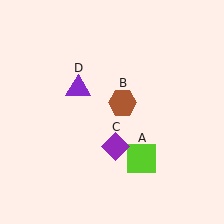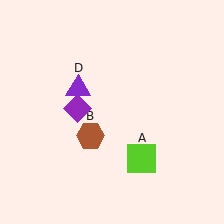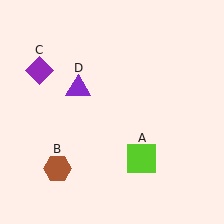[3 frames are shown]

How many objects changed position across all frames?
2 objects changed position: brown hexagon (object B), purple diamond (object C).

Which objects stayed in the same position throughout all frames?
Lime square (object A) and purple triangle (object D) remained stationary.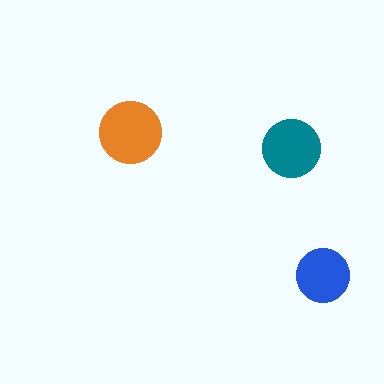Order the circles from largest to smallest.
the orange one, the teal one, the blue one.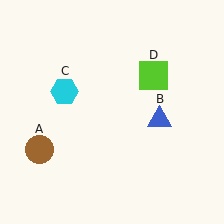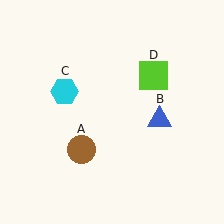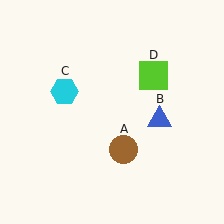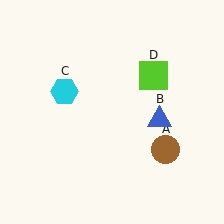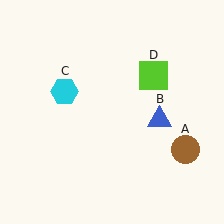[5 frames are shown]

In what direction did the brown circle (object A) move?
The brown circle (object A) moved right.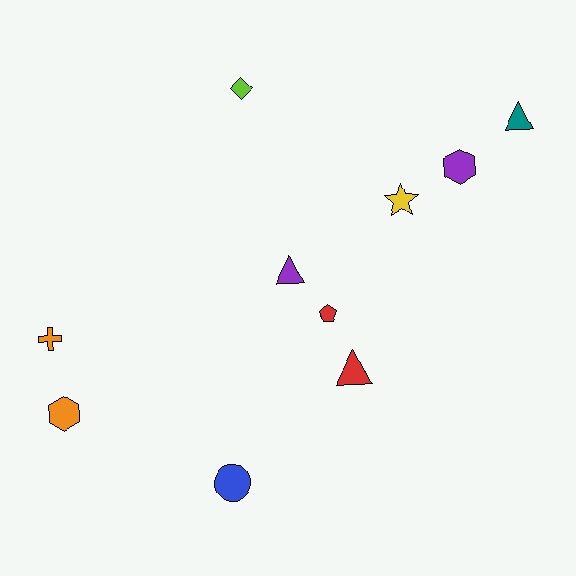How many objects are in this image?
There are 10 objects.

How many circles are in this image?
There is 1 circle.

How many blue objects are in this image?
There is 1 blue object.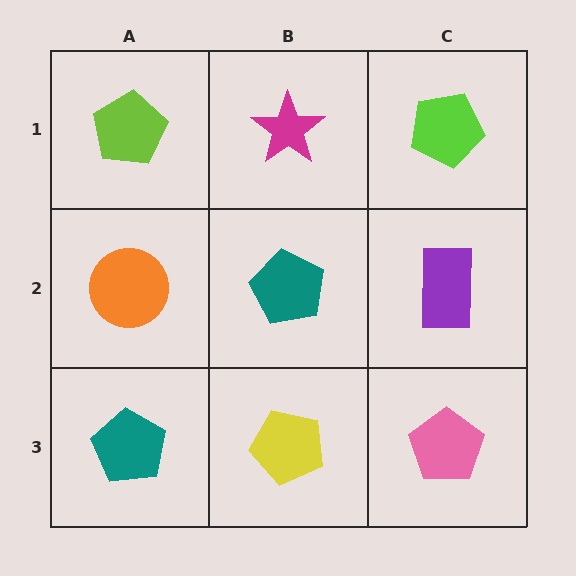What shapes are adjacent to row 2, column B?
A magenta star (row 1, column B), a yellow pentagon (row 3, column B), an orange circle (row 2, column A), a purple rectangle (row 2, column C).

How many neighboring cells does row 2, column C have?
3.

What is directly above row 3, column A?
An orange circle.